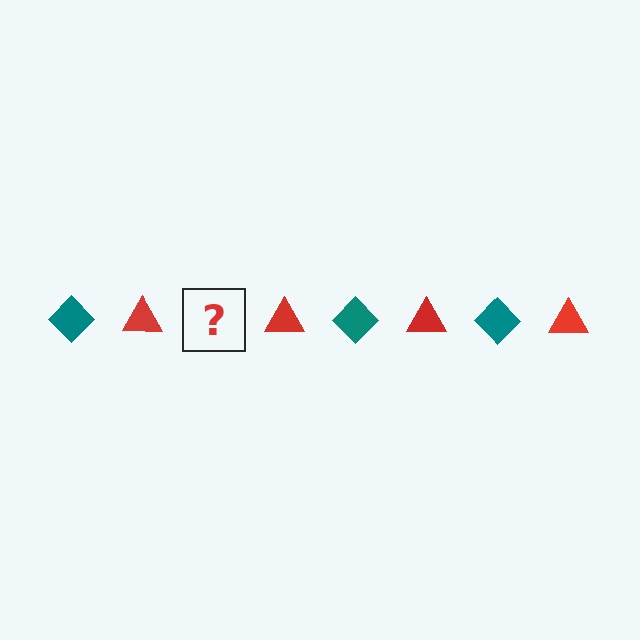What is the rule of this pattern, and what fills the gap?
The rule is that the pattern alternates between teal diamond and red triangle. The gap should be filled with a teal diamond.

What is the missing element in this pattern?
The missing element is a teal diamond.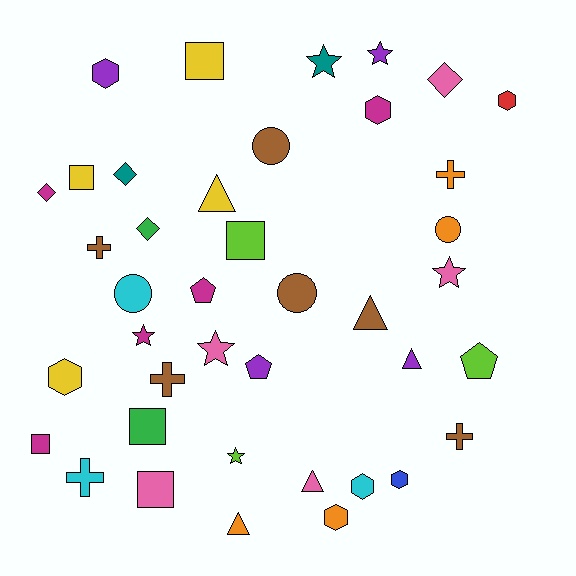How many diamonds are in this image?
There are 4 diamonds.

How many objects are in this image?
There are 40 objects.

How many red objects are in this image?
There is 1 red object.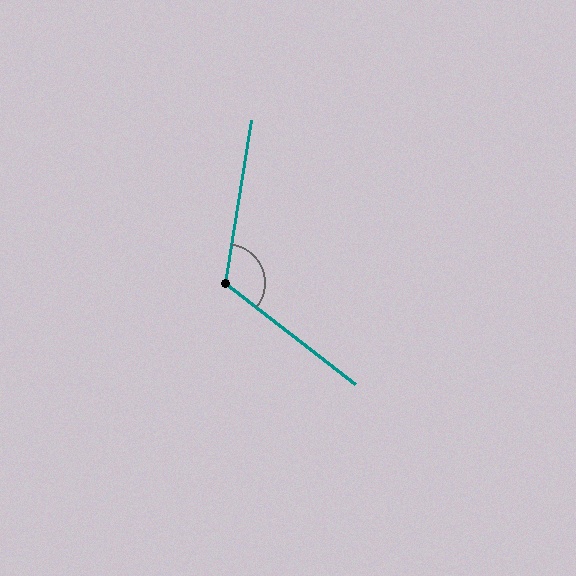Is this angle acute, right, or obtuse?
It is obtuse.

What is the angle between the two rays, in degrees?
Approximately 119 degrees.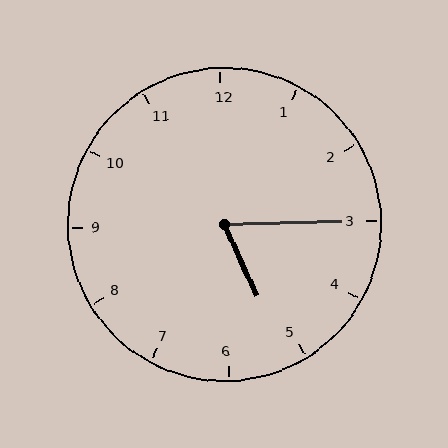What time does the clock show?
5:15.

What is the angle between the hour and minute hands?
Approximately 68 degrees.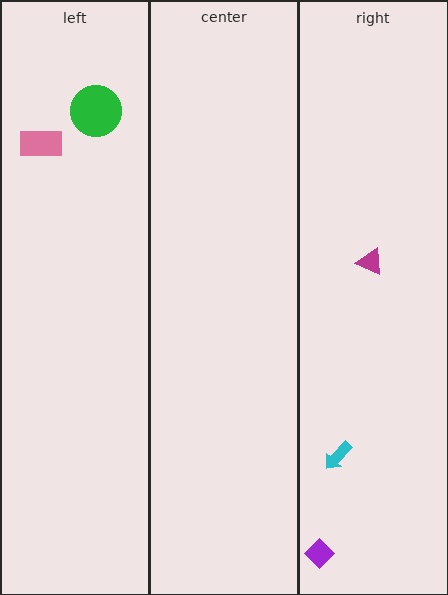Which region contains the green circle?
The left region.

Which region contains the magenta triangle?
The right region.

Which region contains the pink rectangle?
The left region.